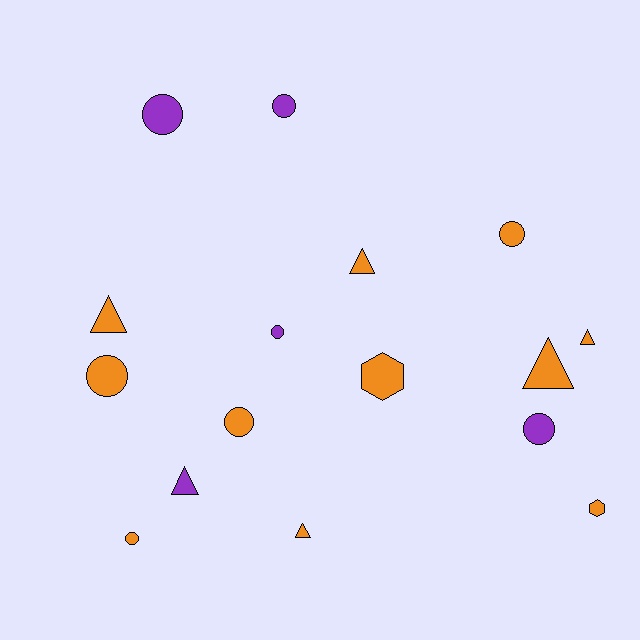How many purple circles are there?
There are 4 purple circles.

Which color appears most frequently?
Orange, with 11 objects.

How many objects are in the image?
There are 16 objects.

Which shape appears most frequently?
Circle, with 8 objects.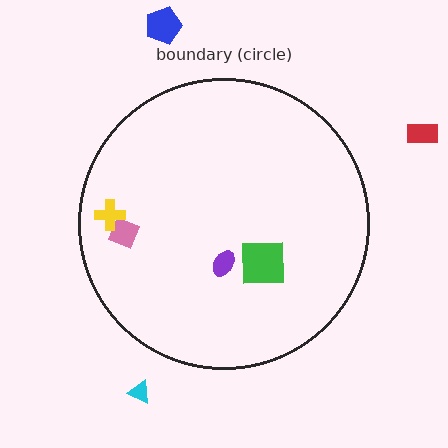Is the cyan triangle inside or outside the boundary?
Outside.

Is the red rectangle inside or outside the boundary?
Outside.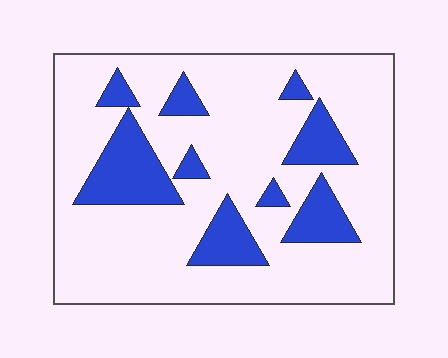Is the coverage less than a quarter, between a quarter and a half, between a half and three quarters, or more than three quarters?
Less than a quarter.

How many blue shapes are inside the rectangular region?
9.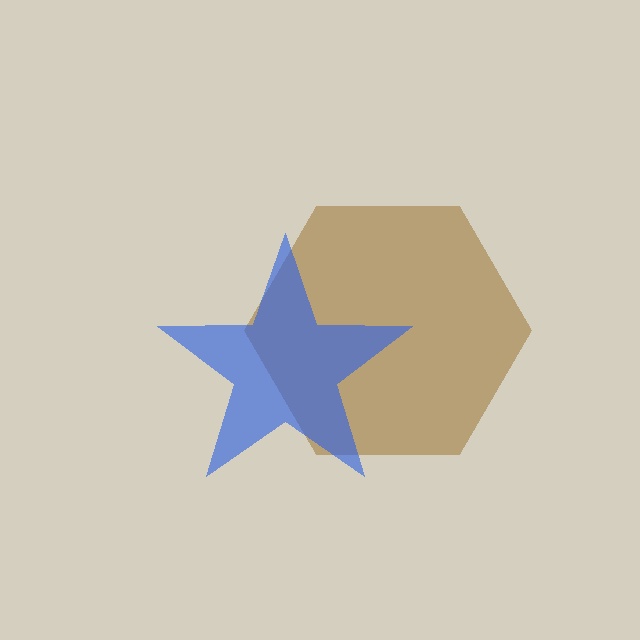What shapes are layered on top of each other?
The layered shapes are: a brown hexagon, a blue star.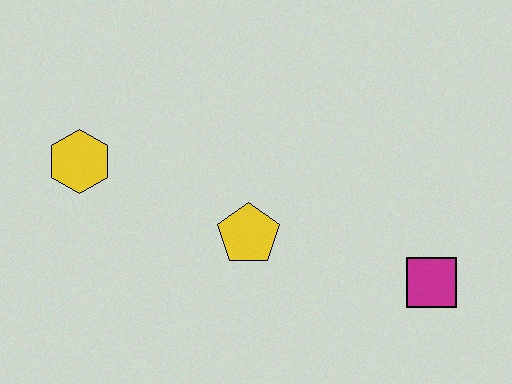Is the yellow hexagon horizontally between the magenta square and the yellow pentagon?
No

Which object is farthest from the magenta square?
The yellow hexagon is farthest from the magenta square.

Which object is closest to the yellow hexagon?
The yellow pentagon is closest to the yellow hexagon.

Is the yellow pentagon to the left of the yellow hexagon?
No